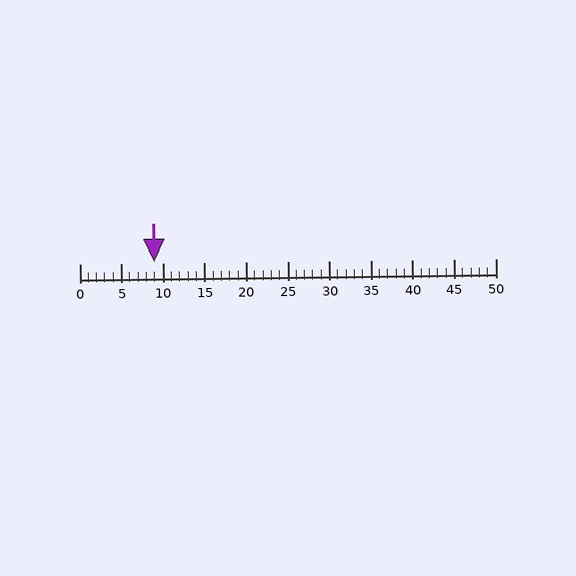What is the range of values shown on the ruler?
The ruler shows values from 0 to 50.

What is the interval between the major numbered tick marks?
The major tick marks are spaced 5 units apart.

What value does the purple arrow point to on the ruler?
The purple arrow points to approximately 9.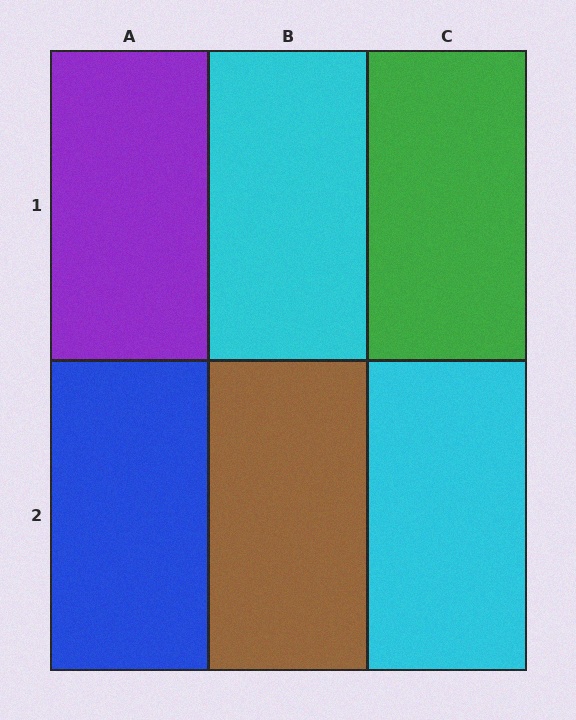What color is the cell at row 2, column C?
Cyan.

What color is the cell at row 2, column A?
Blue.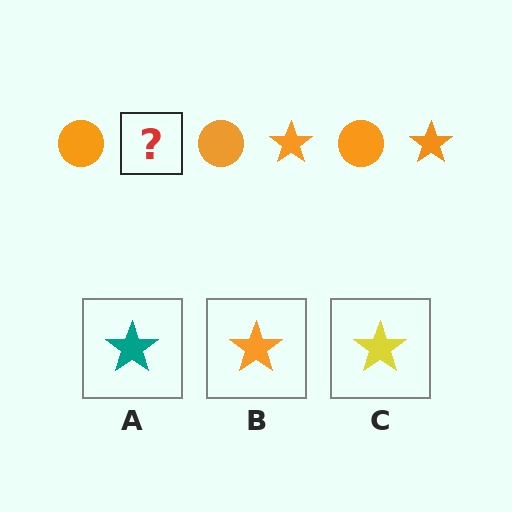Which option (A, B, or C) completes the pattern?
B.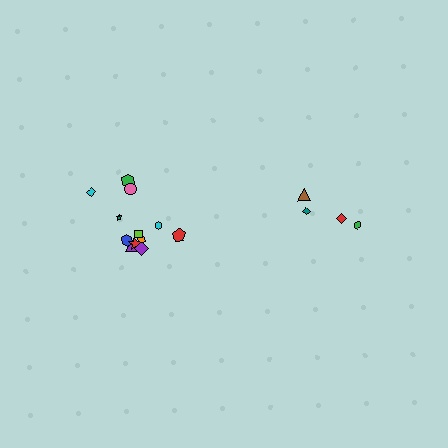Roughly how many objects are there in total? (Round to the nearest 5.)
Roughly 15 objects in total.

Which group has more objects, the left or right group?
The left group.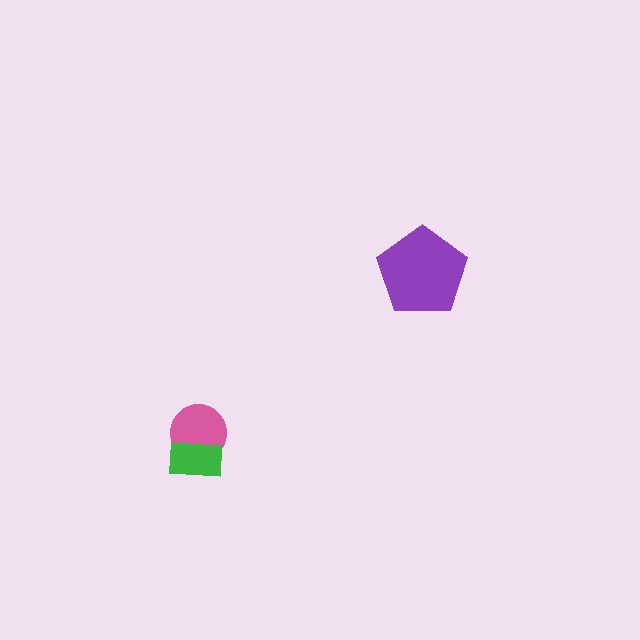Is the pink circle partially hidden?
Yes, it is partially covered by another shape.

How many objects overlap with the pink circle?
1 object overlaps with the pink circle.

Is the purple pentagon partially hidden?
No, no other shape covers it.